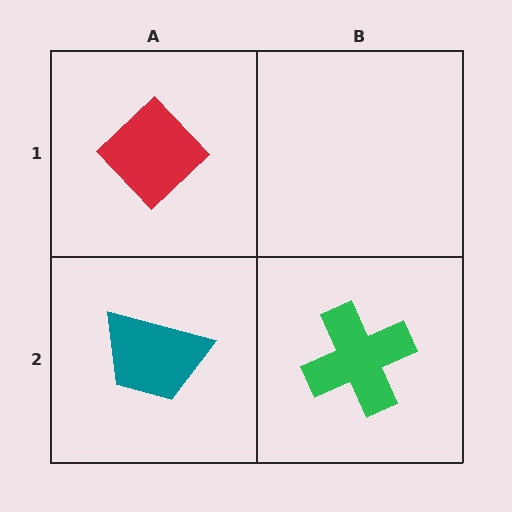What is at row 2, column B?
A green cross.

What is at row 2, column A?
A teal trapezoid.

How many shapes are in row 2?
2 shapes.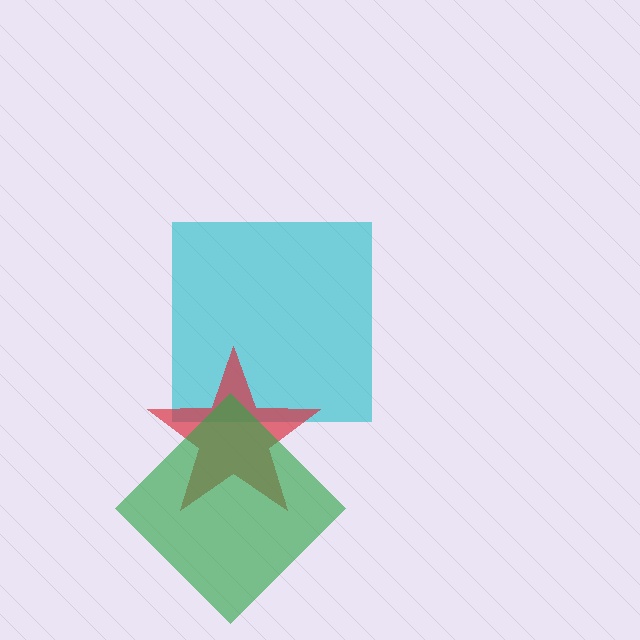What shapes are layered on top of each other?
The layered shapes are: a cyan square, a red star, a green diamond.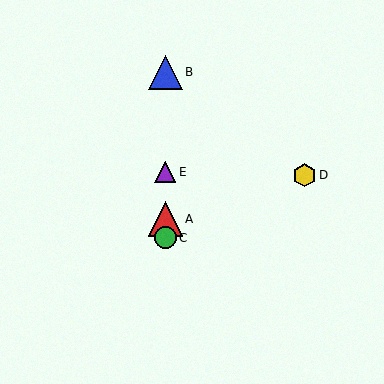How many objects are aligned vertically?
4 objects (A, B, C, E) are aligned vertically.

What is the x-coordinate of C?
Object C is at x≈165.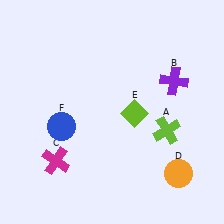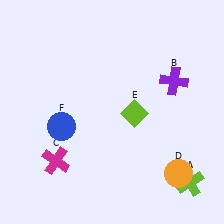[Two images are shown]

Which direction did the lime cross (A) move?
The lime cross (A) moved down.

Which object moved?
The lime cross (A) moved down.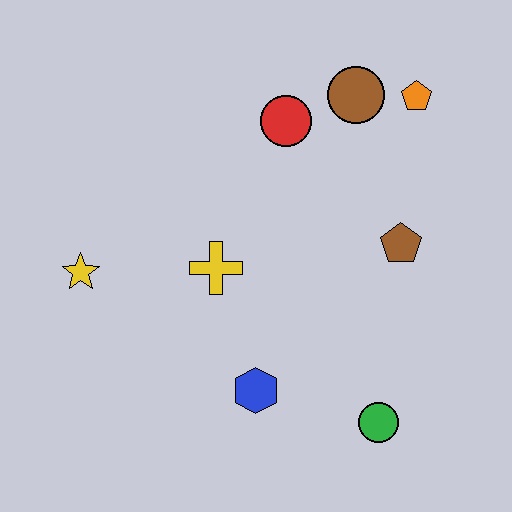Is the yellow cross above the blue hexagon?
Yes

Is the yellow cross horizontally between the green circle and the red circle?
No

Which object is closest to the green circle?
The blue hexagon is closest to the green circle.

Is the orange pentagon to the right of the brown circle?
Yes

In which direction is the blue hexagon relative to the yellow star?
The blue hexagon is to the right of the yellow star.